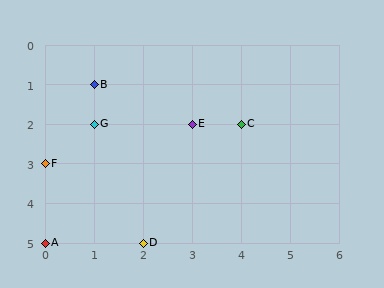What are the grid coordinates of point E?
Point E is at grid coordinates (3, 2).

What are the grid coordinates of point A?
Point A is at grid coordinates (0, 5).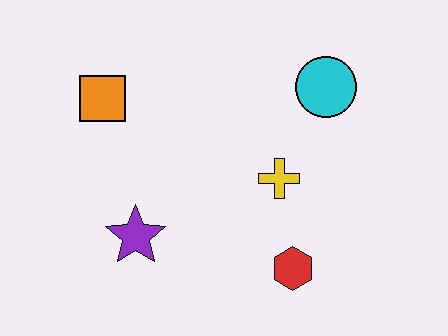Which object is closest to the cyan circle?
The yellow cross is closest to the cyan circle.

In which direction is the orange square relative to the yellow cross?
The orange square is to the left of the yellow cross.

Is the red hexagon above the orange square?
No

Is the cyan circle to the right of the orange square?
Yes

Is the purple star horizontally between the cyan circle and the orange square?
Yes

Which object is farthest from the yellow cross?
The orange square is farthest from the yellow cross.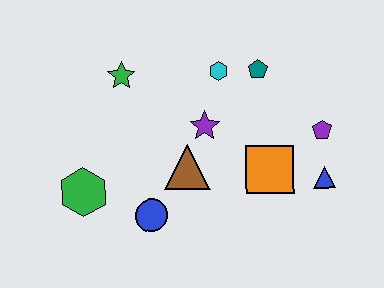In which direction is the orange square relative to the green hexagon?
The orange square is to the right of the green hexagon.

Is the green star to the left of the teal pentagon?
Yes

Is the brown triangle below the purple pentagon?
Yes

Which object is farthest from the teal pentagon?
The green hexagon is farthest from the teal pentagon.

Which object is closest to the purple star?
The brown triangle is closest to the purple star.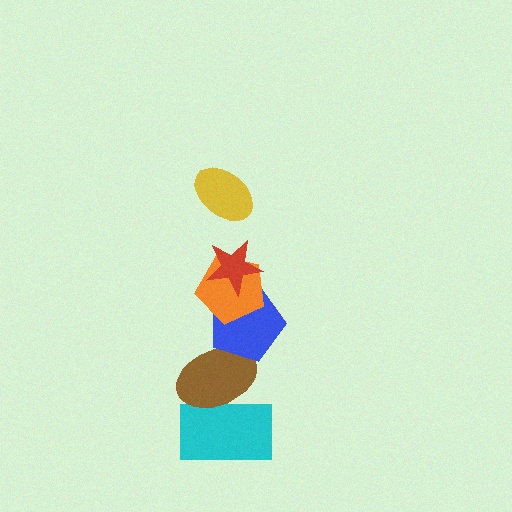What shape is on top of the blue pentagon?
The orange pentagon is on top of the blue pentagon.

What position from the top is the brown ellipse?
The brown ellipse is 5th from the top.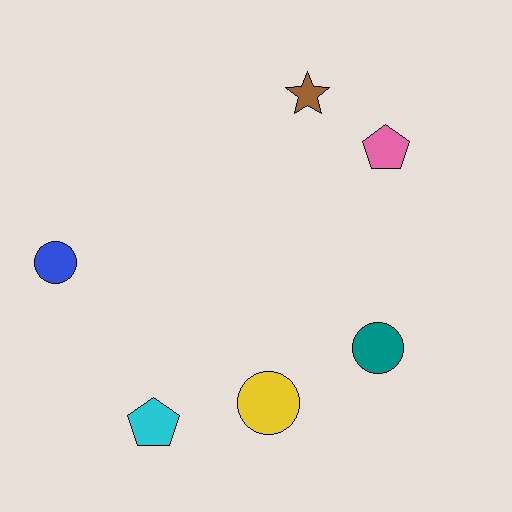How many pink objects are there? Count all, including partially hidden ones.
There is 1 pink object.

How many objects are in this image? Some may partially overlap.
There are 6 objects.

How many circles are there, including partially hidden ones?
There are 3 circles.